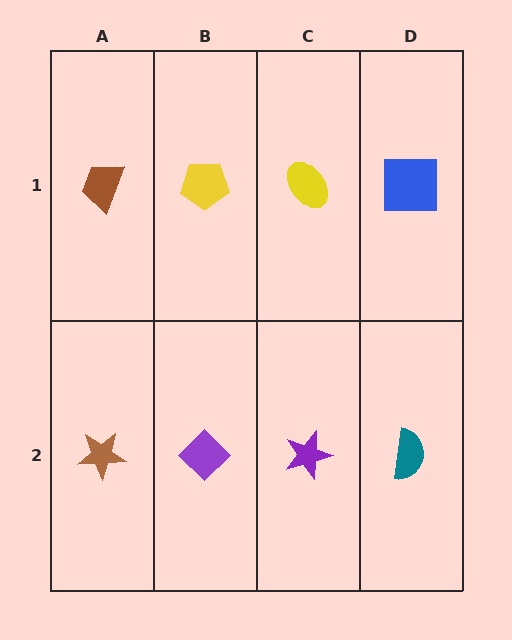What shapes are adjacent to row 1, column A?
A brown star (row 2, column A), a yellow pentagon (row 1, column B).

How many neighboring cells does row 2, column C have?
3.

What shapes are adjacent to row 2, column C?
A yellow ellipse (row 1, column C), a purple diamond (row 2, column B), a teal semicircle (row 2, column D).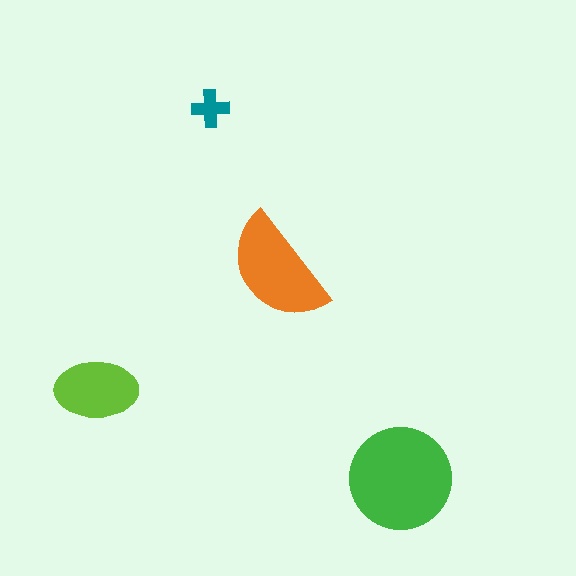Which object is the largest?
The green circle.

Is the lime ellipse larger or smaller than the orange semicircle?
Smaller.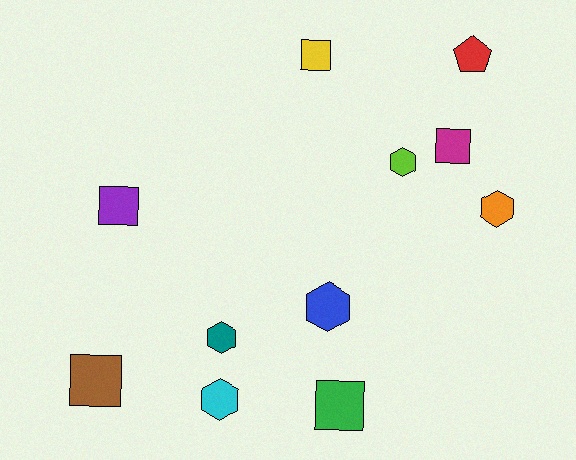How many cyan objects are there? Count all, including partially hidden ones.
There is 1 cyan object.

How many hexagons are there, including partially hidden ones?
There are 5 hexagons.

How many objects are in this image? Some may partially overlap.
There are 11 objects.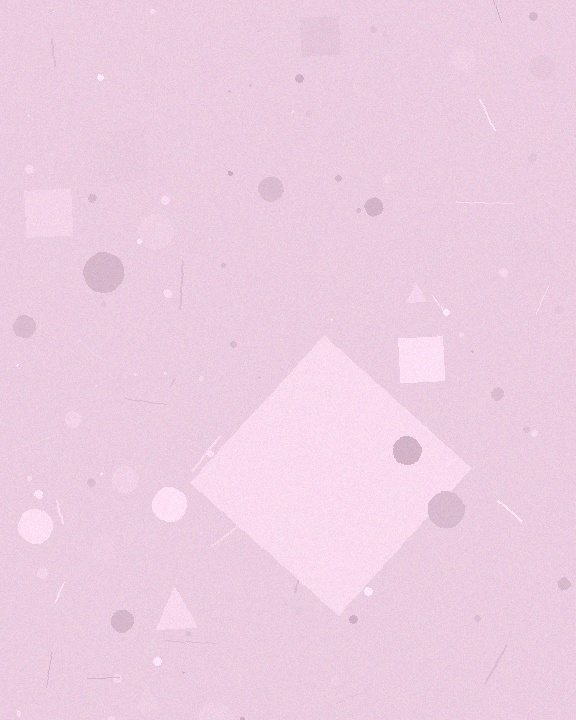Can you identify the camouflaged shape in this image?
The camouflaged shape is a diamond.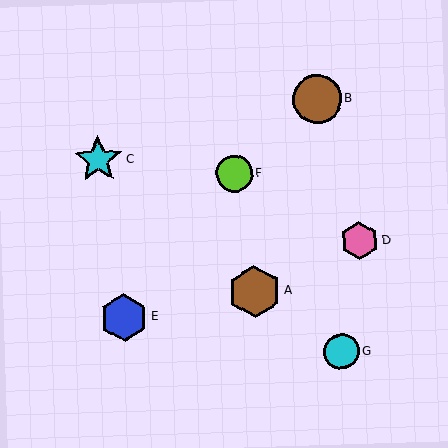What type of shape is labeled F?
Shape F is a lime circle.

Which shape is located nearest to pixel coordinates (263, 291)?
The brown hexagon (labeled A) at (255, 291) is nearest to that location.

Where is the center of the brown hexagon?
The center of the brown hexagon is at (255, 291).